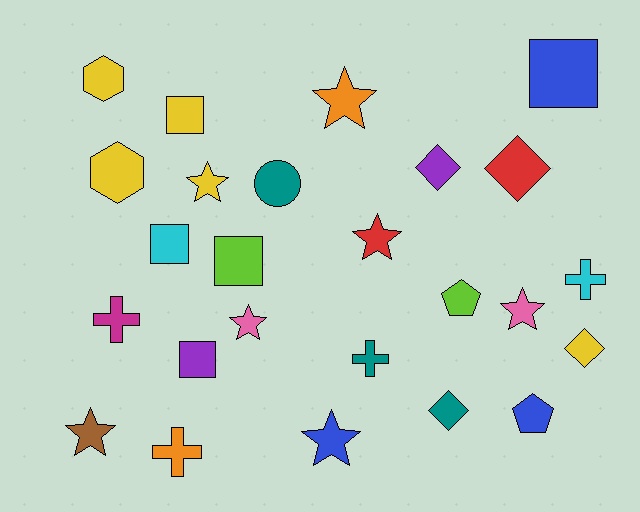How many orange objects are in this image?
There are 2 orange objects.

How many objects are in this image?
There are 25 objects.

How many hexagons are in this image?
There are 2 hexagons.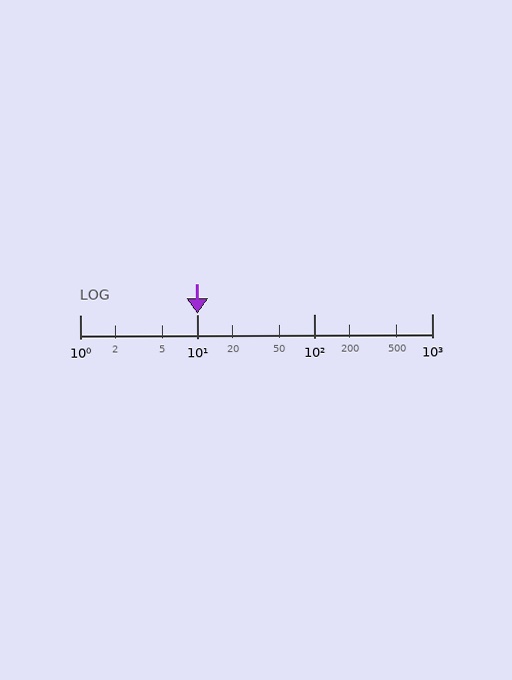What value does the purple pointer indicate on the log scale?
The pointer indicates approximately 10.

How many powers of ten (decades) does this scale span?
The scale spans 3 decades, from 1 to 1000.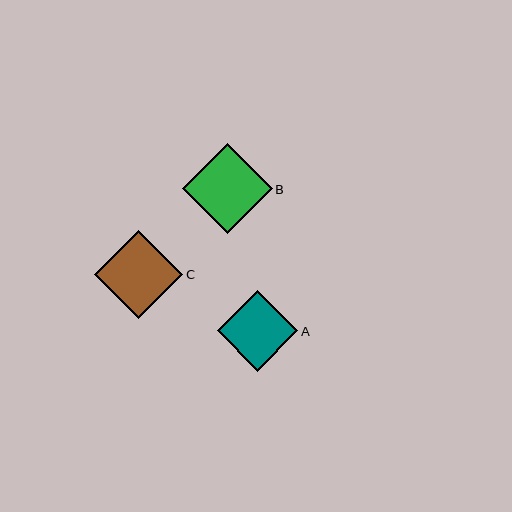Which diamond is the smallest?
Diamond A is the smallest with a size of approximately 80 pixels.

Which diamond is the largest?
Diamond B is the largest with a size of approximately 90 pixels.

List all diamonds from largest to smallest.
From largest to smallest: B, C, A.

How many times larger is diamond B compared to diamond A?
Diamond B is approximately 1.1 times the size of diamond A.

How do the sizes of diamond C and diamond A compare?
Diamond C and diamond A are approximately the same size.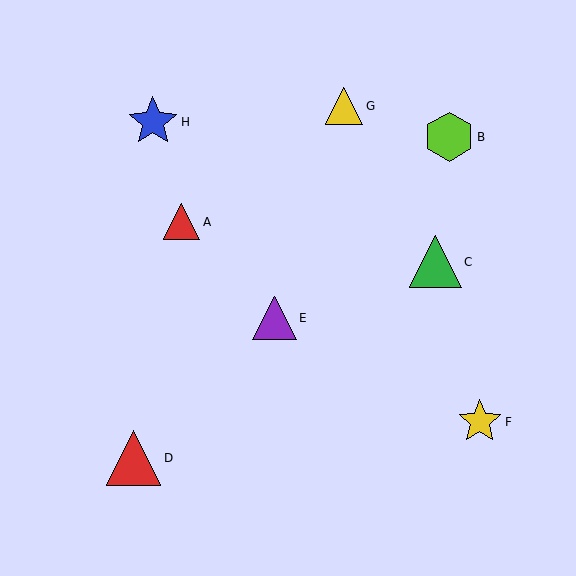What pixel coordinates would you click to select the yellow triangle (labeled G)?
Click at (344, 106) to select the yellow triangle G.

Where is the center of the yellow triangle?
The center of the yellow triangle is at (344, 106).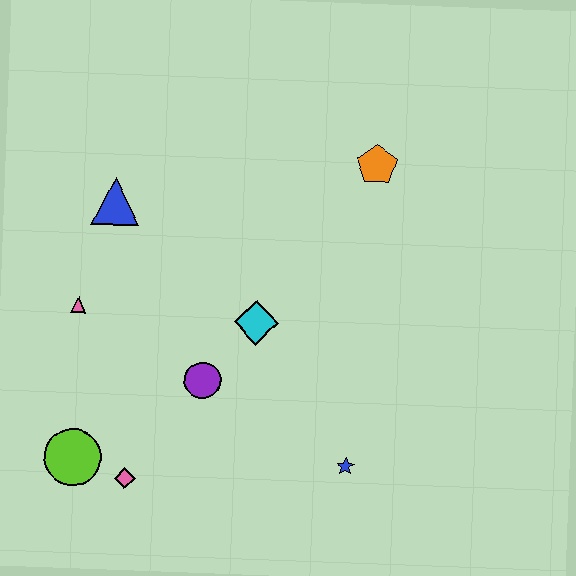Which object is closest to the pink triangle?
The blue triangle is closest to the pink triangle.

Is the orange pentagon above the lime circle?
Yes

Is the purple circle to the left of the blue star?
Yes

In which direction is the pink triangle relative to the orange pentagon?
The pink triangle is to the left of the orange pentagon.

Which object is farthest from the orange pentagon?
The lime circle is farthest from the orange pentagon.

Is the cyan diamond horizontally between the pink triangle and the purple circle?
No